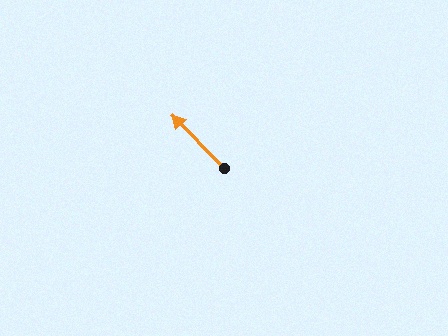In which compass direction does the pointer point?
Northwest.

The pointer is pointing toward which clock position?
Roughly 11 o'clock.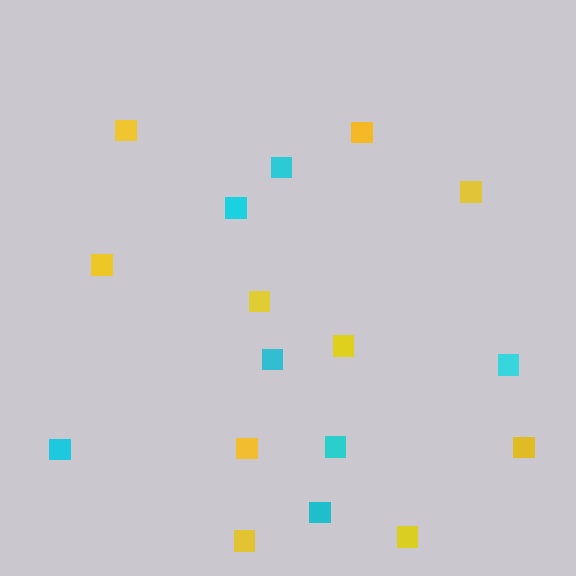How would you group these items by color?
There are 2 groups: one group of yellow squares (10) and one group of cyan squares (7).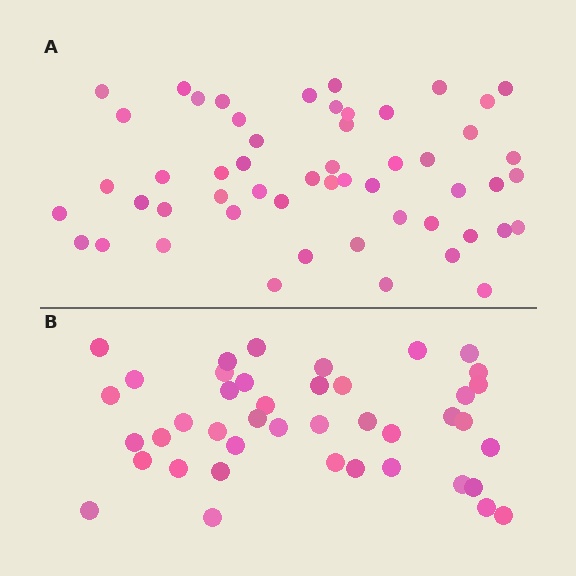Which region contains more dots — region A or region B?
Region A (the top region) has more dots.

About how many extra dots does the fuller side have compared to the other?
Region A has roughly 12 or so more dots than region B.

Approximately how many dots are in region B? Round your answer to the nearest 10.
About 40 dots. (The exact count is 42, which rounds to 40.)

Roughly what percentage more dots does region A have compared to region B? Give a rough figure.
About 25% more.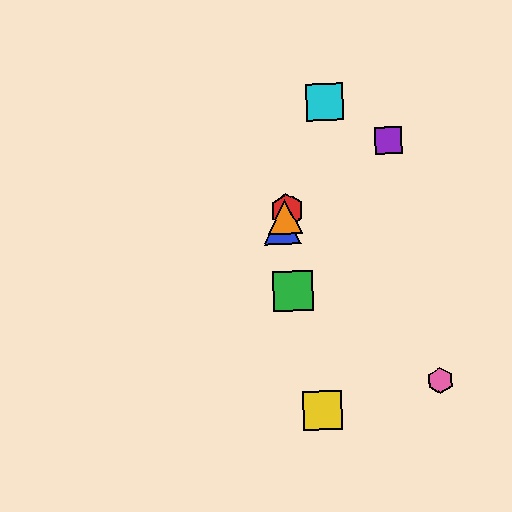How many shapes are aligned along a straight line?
4 shapes (the red hexagon, the blue triangle, the orange triangle, the cyan square) are aligned along a straight line.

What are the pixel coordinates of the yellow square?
The yellow square is at (322, 410).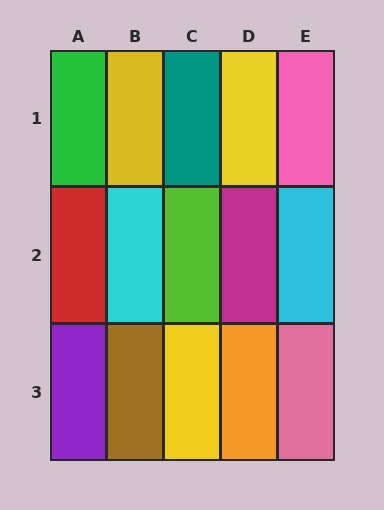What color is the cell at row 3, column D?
Orange.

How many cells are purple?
1 cell is purple.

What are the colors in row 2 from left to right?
Red, cyan, lime, magenta, cyan.